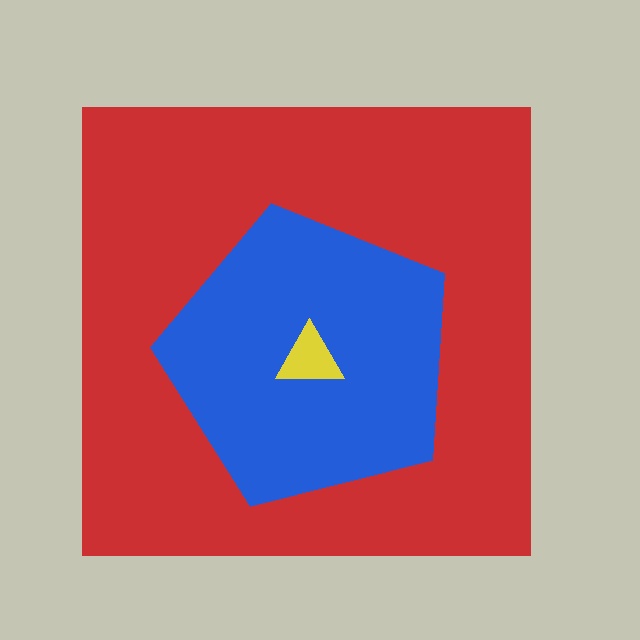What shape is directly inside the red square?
The blue pentagon.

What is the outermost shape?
The red square.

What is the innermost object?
The yellow triangle.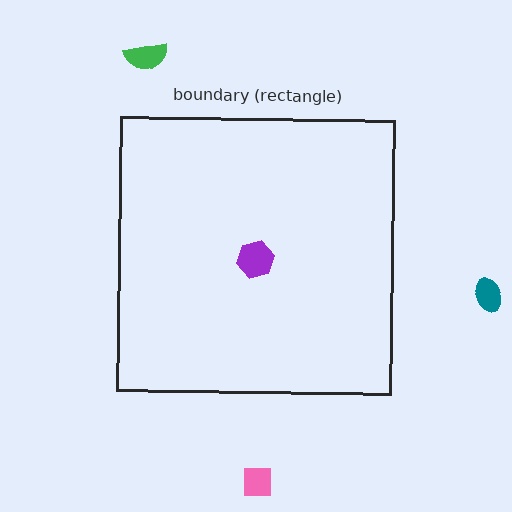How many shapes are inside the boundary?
1 inside, 3 outside.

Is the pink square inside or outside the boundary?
Outside.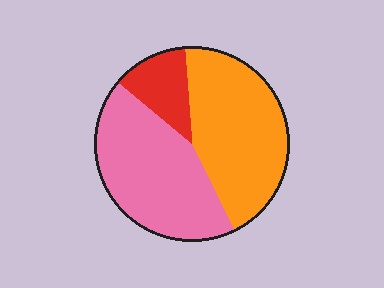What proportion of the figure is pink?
Pink takes up about two fifths (2/5) of the figure.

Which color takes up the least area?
Red, at roughly 15%.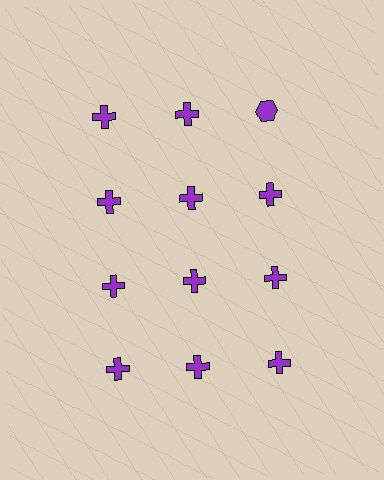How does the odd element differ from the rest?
It has a different shape: hexagon instead of cross.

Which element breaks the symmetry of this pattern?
The purple hexagon in the top row, center column breaks the symmetry. All other shapes are purple crosses.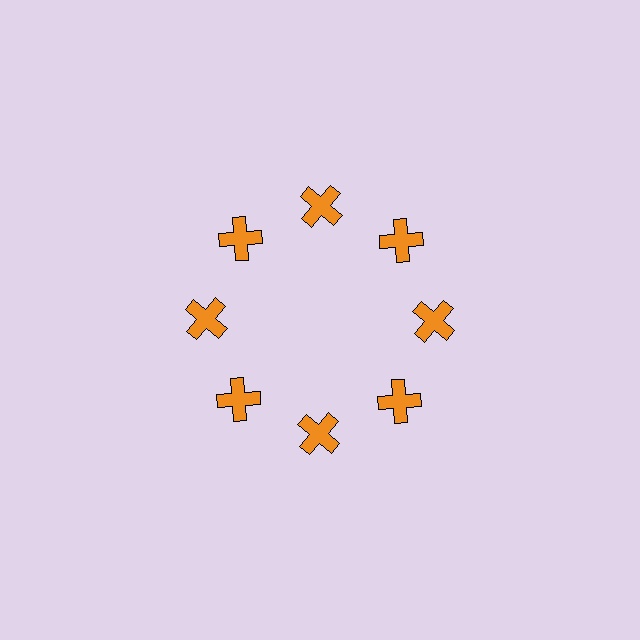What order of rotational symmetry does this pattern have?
This pattern has 8-fold rotational symmetry.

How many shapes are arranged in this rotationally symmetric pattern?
There are 8 shapes, arranged in 8 groups of 1.